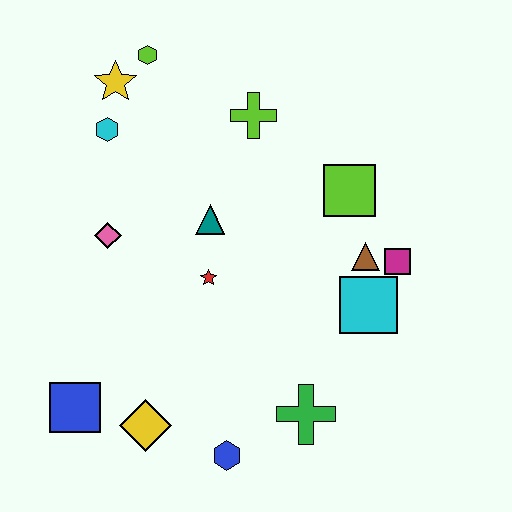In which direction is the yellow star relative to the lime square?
The yellow star is to the left of the lime square.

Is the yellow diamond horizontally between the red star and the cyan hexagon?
Yes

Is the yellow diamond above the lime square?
No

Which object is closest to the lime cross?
The teal triangle is closest to the lime cross.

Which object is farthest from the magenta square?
The blue square is farthest from the magenta square.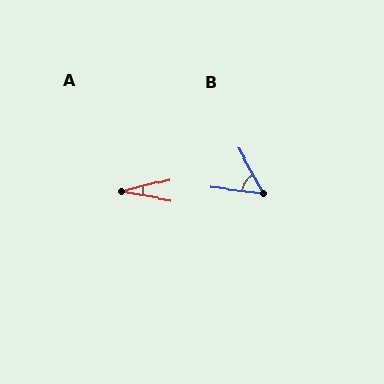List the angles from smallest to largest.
A (24°), B (55°).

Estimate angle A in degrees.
Approximately 24 degrees.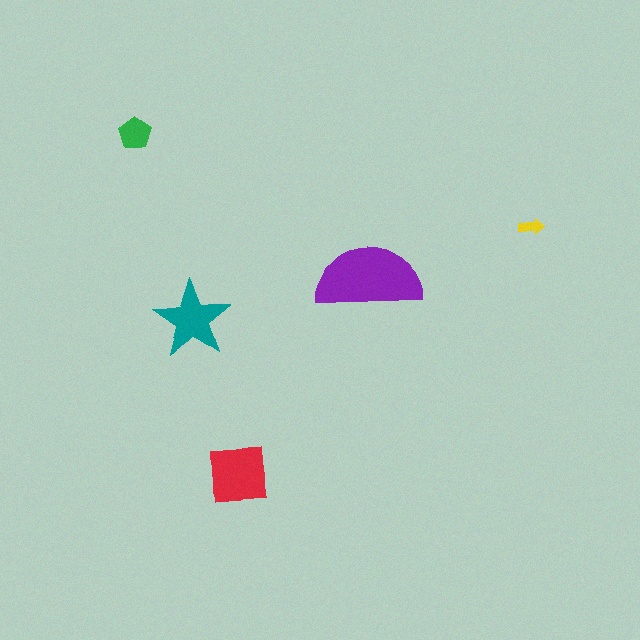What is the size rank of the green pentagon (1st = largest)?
4th.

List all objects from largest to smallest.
The purple semicircle, the red square, the teal star, the green pentagon, the yellow arrow.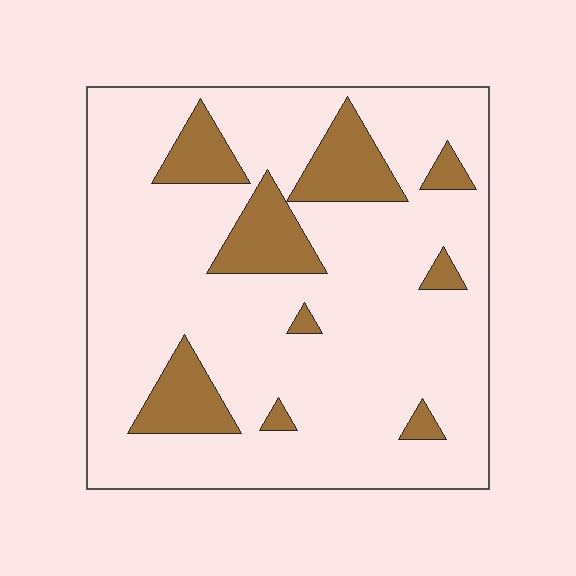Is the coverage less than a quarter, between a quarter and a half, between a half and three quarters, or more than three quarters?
Less than a quarter.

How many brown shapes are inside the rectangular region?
9.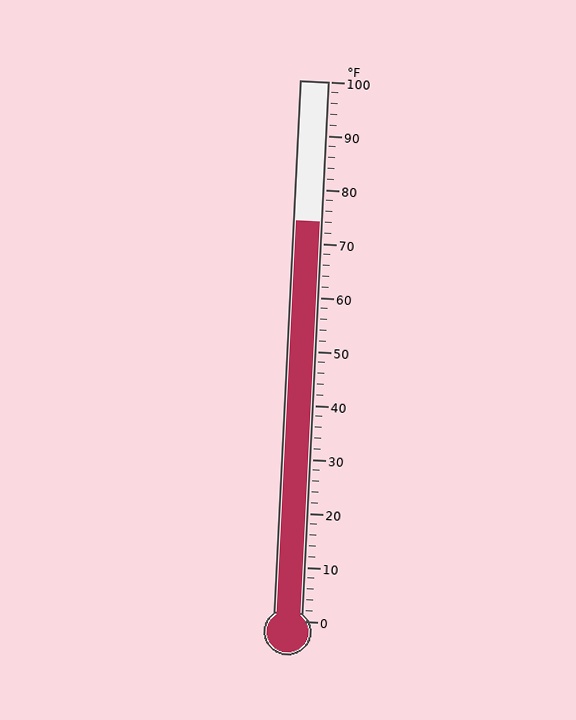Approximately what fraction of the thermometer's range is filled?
The thermometer is filled to approximately 75% of its range.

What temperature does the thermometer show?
The thermometer shows approximately 74°F.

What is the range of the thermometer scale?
The thermometer scale ranges from 0°F to 100°F.